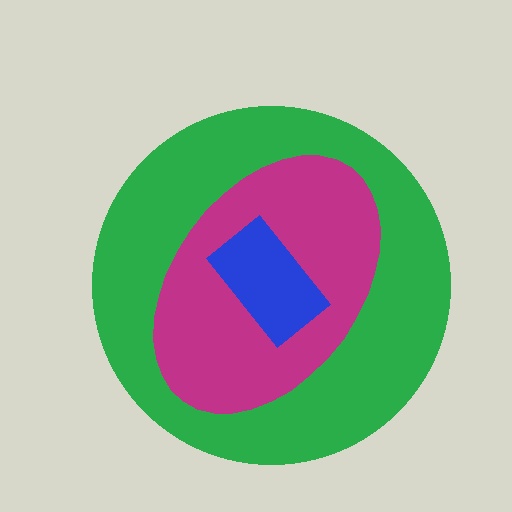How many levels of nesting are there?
3.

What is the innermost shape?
The blue rectangle.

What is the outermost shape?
The green circle.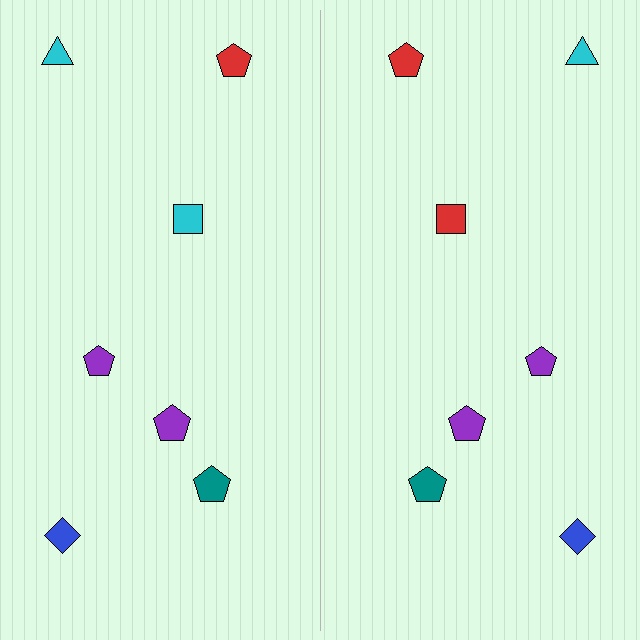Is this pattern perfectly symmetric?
No, the pattern is not perfectly symmetric. The red square on the right side breaks the symmetry — its mirror counterpart is cyan.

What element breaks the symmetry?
The red square on the right side breaks the symmetry — its mirror counterpart is cyan.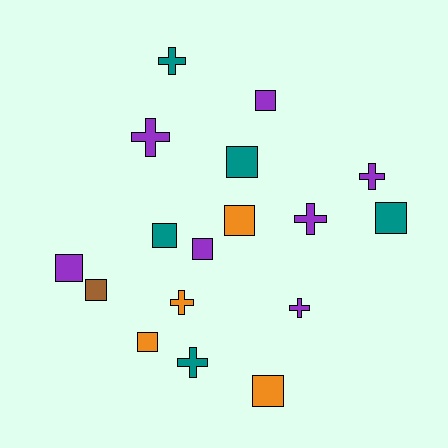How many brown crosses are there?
There are no brown crosses.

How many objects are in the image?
There are 17 objects.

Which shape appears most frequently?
Square, with 10 objects.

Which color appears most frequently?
Purple, with 7 objects.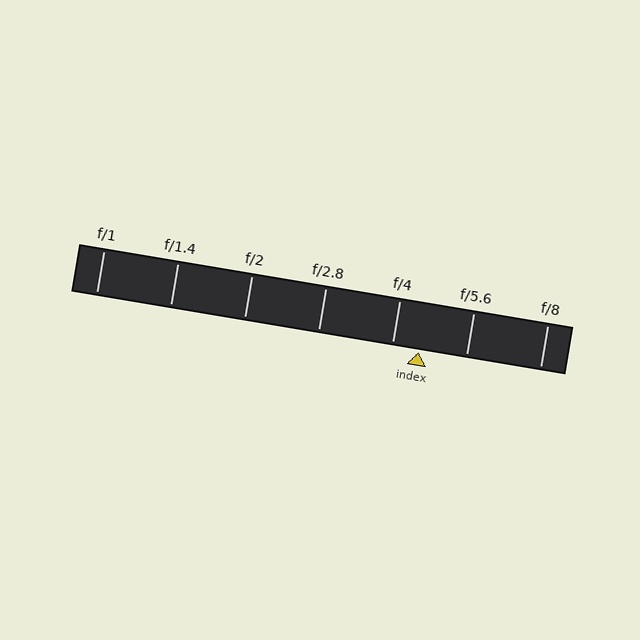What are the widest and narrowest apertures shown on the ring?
The widest aperture shown is f/1 and the narrowest is f/8.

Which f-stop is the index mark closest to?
The index mark is closest to f/4.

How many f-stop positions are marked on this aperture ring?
There are 7 f-stop positions marked.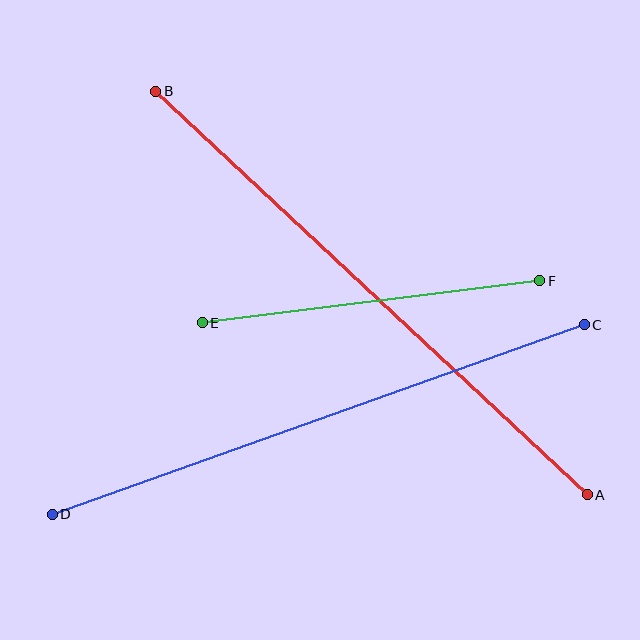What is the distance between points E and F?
The distance is approximately 340 pixels.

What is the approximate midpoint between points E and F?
The midpoint is at approximately (371, 302) pixels.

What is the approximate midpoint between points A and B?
The midpoint is at approximately (372, 293) pixels.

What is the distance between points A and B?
The distance is approximately 591 pixels.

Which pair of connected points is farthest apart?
Points A and B are farthest apart.